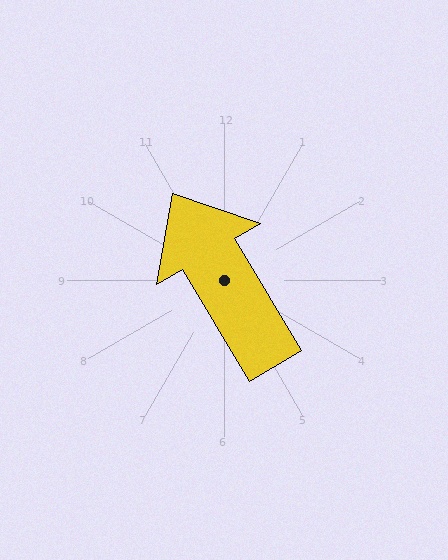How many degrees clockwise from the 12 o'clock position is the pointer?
Approximately 329 degrees.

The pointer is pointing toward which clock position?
Roughly 11 o'clock.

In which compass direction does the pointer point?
Northwest.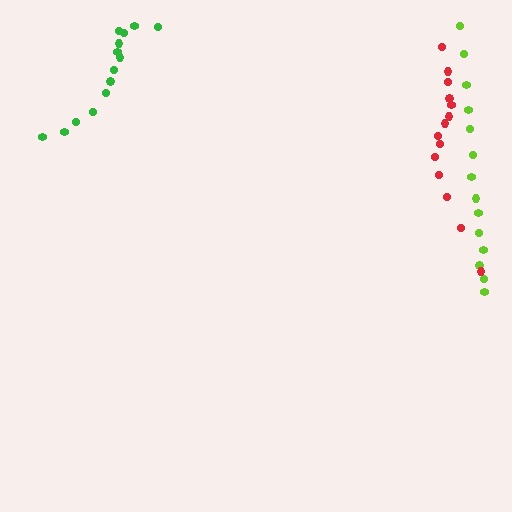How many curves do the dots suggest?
There are 3 distinct paths.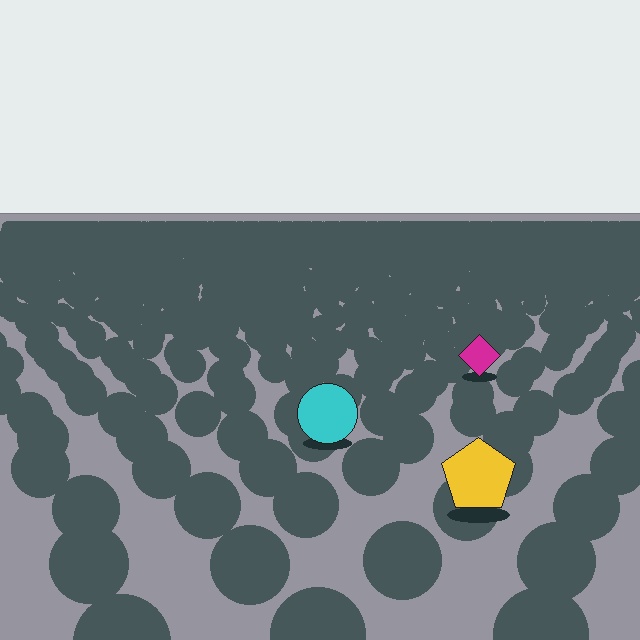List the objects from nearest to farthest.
From nearest to farthest: the yellow pentagon, the cyan circle, the magenta diamond.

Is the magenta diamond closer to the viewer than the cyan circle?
No. The cyan circle is closer — you can tell from the texture gradient: the ground texture is coarser near it.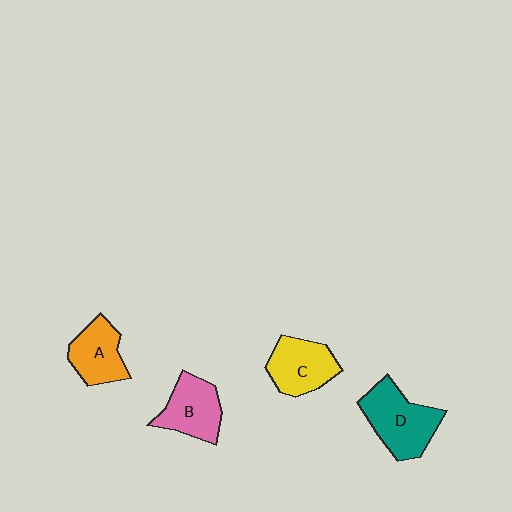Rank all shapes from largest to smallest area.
From largest to smallest: D (teal), C (yellow), B (pink), A (orange).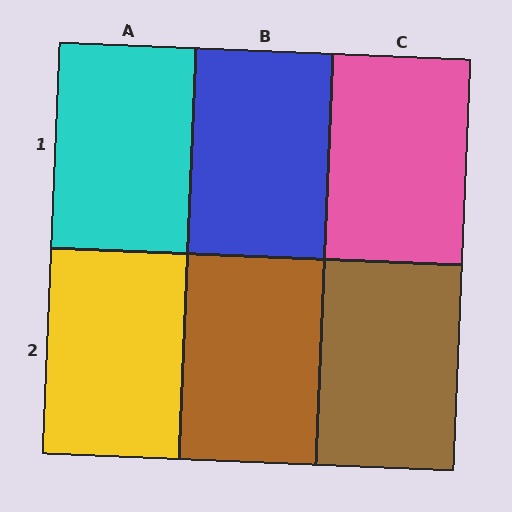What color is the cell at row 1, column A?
Cyan.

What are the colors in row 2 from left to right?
Yellow, brown, brown.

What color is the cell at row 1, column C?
Pink.